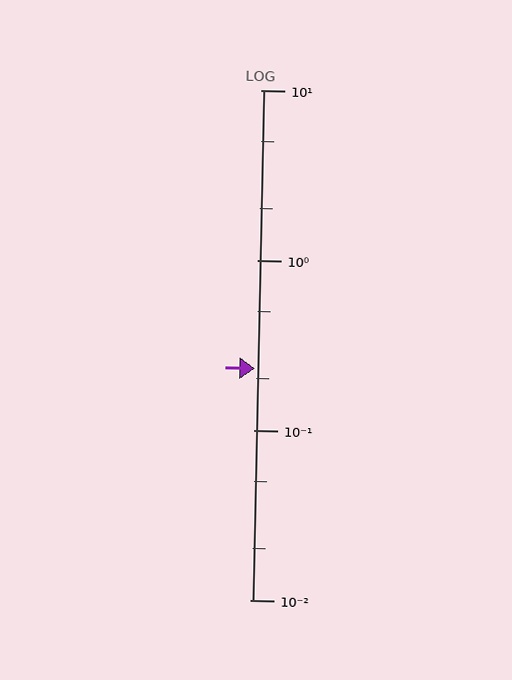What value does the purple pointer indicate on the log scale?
The pointer indicates approximately 0.23.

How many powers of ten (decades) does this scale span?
The scale spans 3 decades, from 0.01 to 10.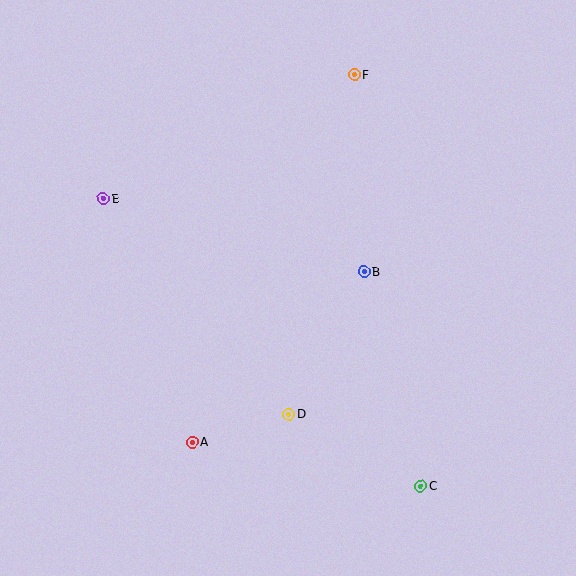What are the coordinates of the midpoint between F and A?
The midpoint between F and A is at (273, 259).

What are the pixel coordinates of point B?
Point B is at (364, 272).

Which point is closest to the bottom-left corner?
Point A is closest to the bottom-left corner.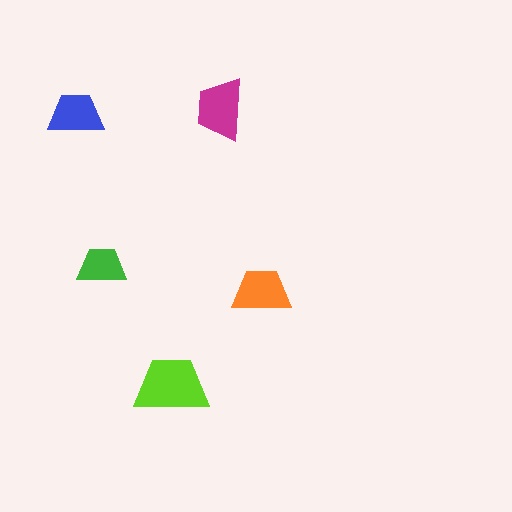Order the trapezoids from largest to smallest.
the lime one, the magenta one, the orange one, the blue one, the green one.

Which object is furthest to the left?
The blue trapezoid is leftmost.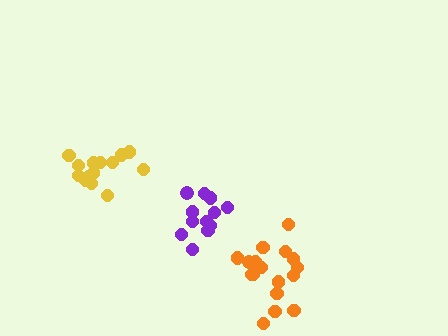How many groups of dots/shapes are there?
There are 3 groups.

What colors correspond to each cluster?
The clusters are colored: purple, yellow, orange.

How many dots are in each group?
Group 1: 12 dots, Group 2: 14 dots, Group 3: 17 dots (43 total).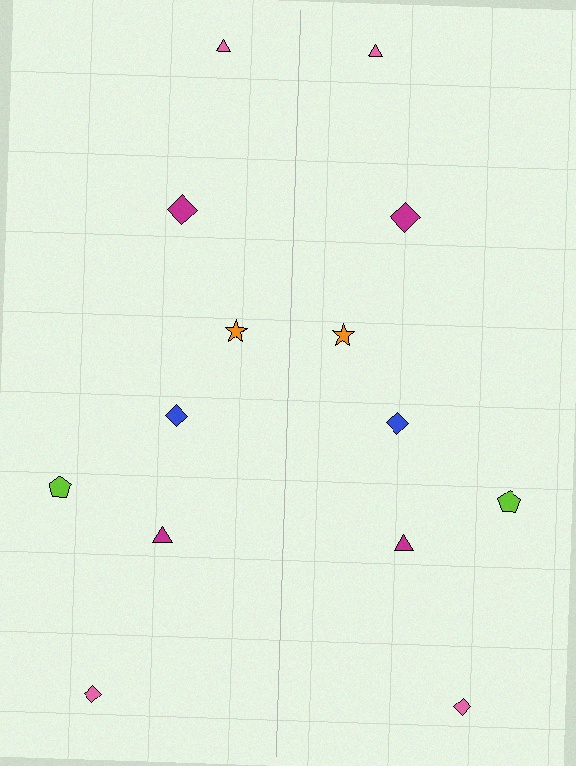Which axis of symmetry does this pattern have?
The pattern has a vertical axis of symmetry running through the center of the image.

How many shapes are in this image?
There are 14 shapes in this image.